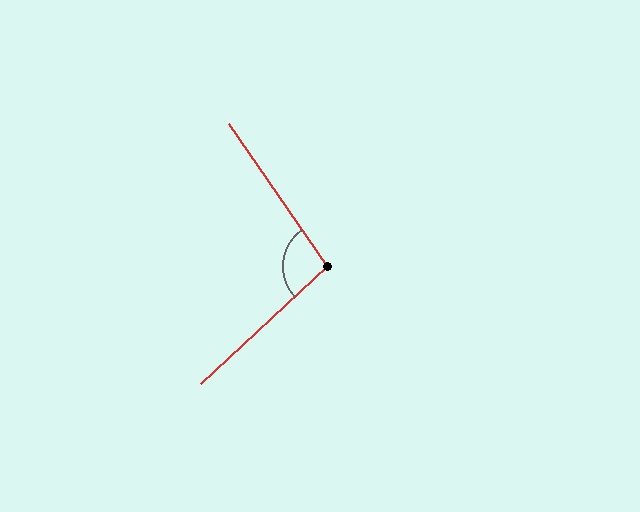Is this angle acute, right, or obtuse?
It is obtuse.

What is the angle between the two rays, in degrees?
Approximately 99 degrees.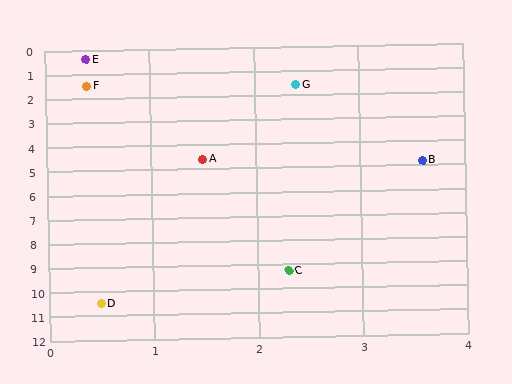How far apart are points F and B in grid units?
Points F and B are about 4.6 grid units apart.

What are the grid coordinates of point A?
Point A is at approximately (1.5, 4.6).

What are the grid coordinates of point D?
Point D is at approximately (0.5, 10.5).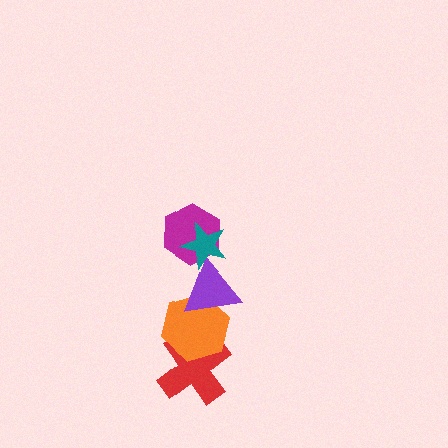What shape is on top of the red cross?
The orange hexagon is on top of the red cross.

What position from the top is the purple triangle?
The purple triangle is 3rd from the top.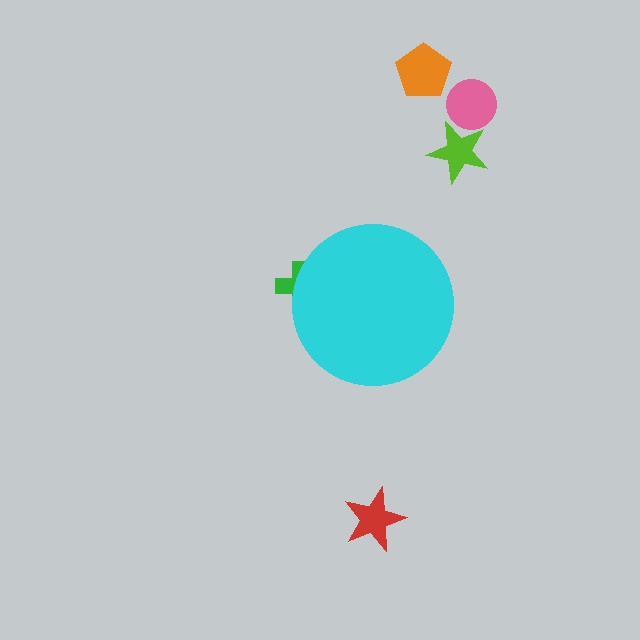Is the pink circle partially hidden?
No, the pink circle is fully visible.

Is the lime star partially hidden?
No, the lime star is fully visible.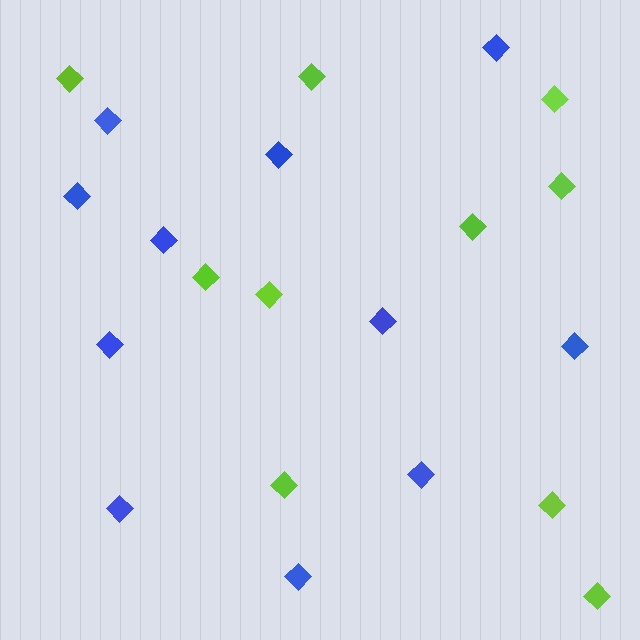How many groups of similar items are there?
There are 2 groups: one group of lime diamonds (10) and one group of blue diamonds (11).